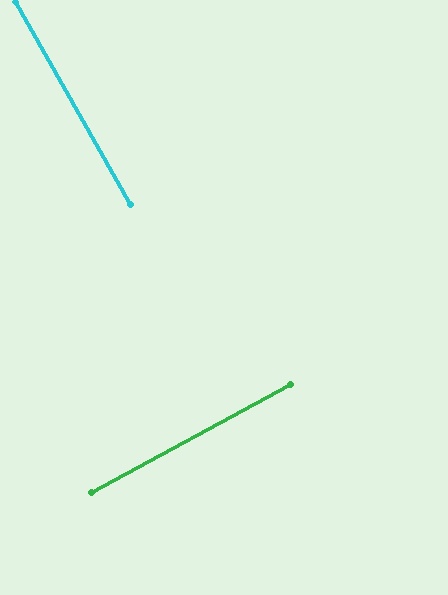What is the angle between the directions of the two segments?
Approximately 89 degrees.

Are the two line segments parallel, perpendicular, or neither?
Perpendicular — they meet at approximately 89°.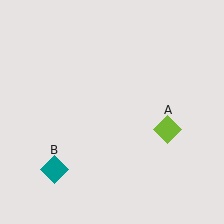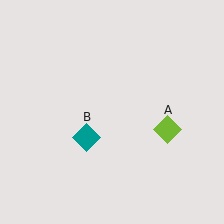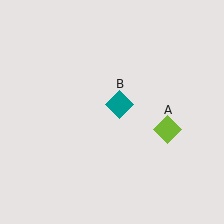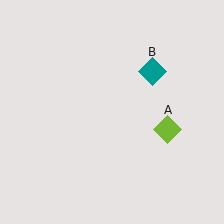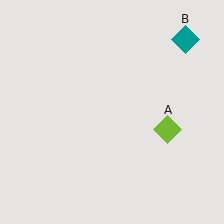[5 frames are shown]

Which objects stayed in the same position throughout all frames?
Lime diamond (object A) remained stationary.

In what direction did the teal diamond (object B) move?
The teal diamond (object B) moved up and to the right.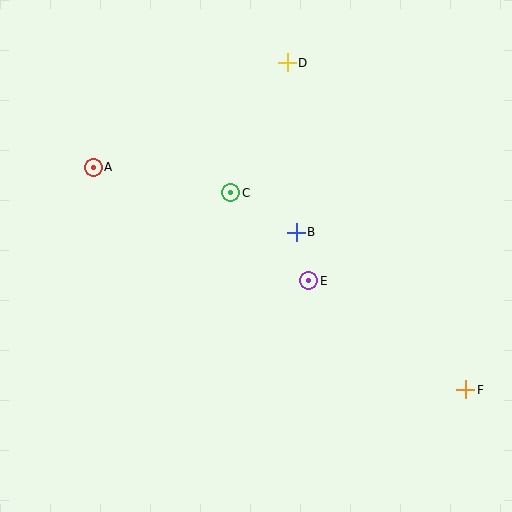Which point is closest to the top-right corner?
Point D is closest to the top-right corner.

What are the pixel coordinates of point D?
Point D is at (287, 63).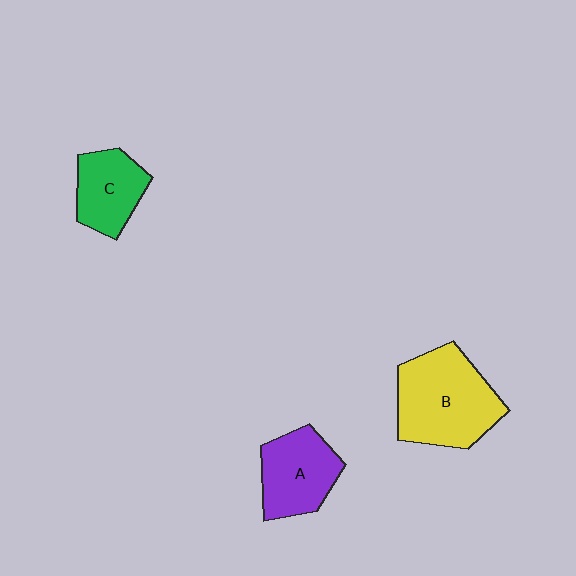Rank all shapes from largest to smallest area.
From largest to smallest: B (yellow), A (purple), C (green).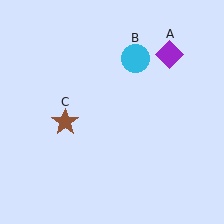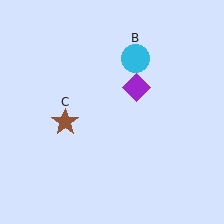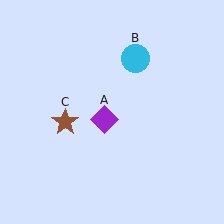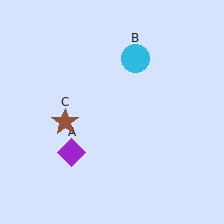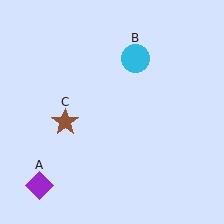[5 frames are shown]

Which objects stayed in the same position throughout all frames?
Cyan circle (object B) and brown star (object C) remained stationary.